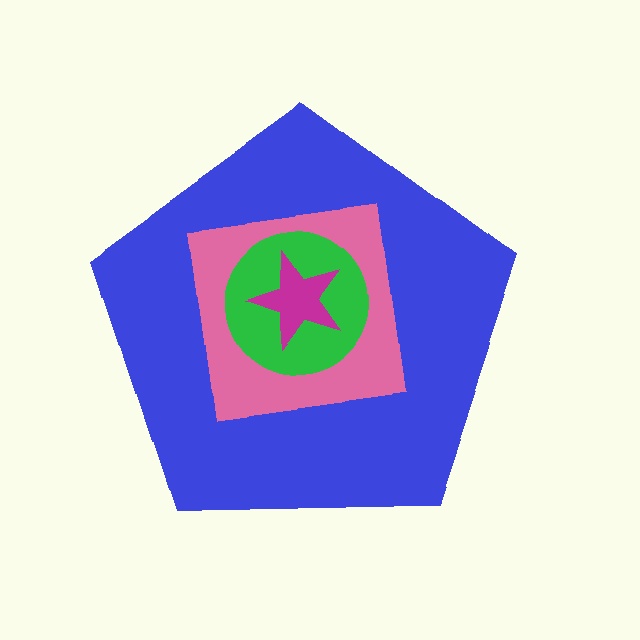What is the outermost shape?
The blue pentagon.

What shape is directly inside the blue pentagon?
The pink square.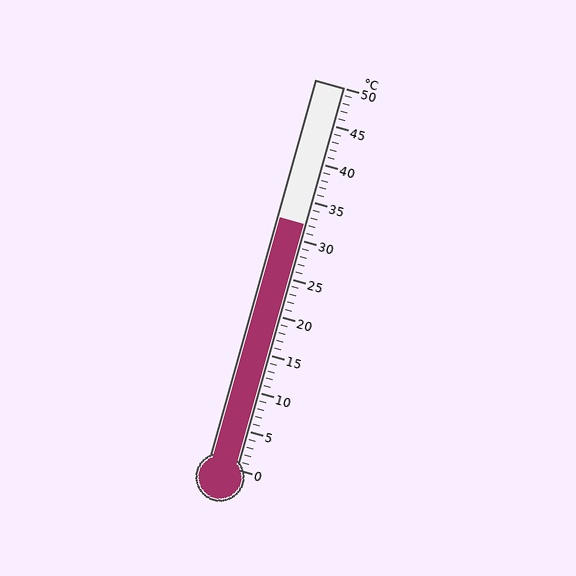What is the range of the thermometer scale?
The thermometer scale ranges from 0°C to 50°C.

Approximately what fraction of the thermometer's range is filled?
The thermometer is filled to approximately 65% of its range.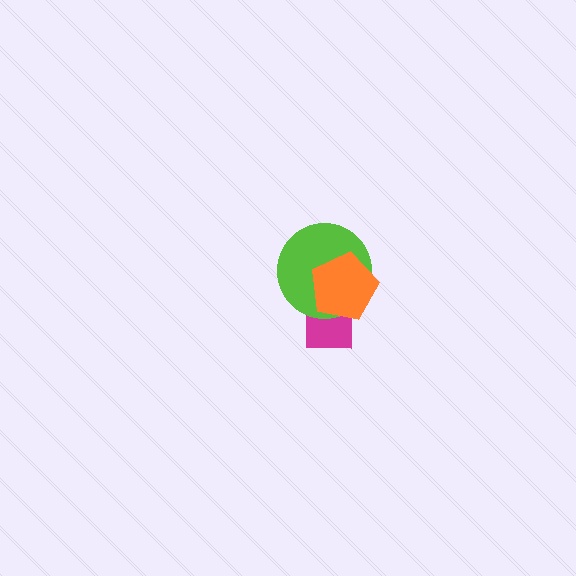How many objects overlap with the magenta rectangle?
2 objects overlap with the magenta rectangle.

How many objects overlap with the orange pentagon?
2 objects overlap with the orange pentagon.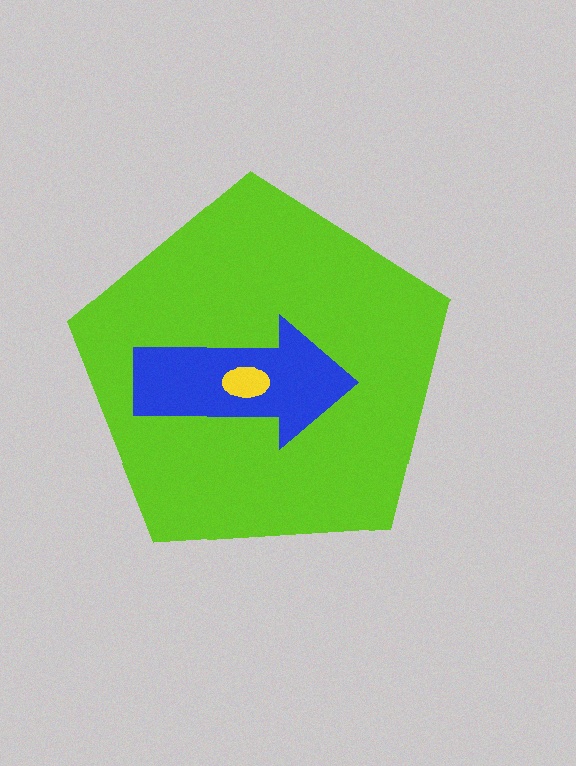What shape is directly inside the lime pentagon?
The blue arrow.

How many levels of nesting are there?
3.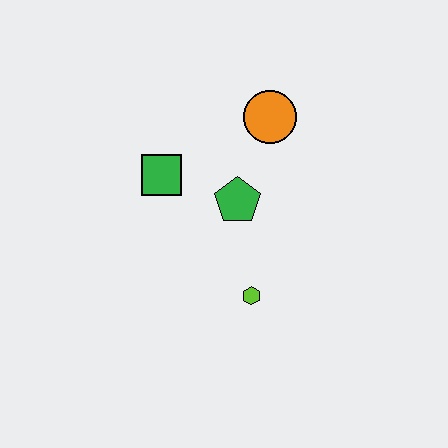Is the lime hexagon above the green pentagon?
No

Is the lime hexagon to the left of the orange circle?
Yes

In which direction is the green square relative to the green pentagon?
The green square is to the left of the green pentagon.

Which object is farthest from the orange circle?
The lime hexagon is farthest from the orange circle.